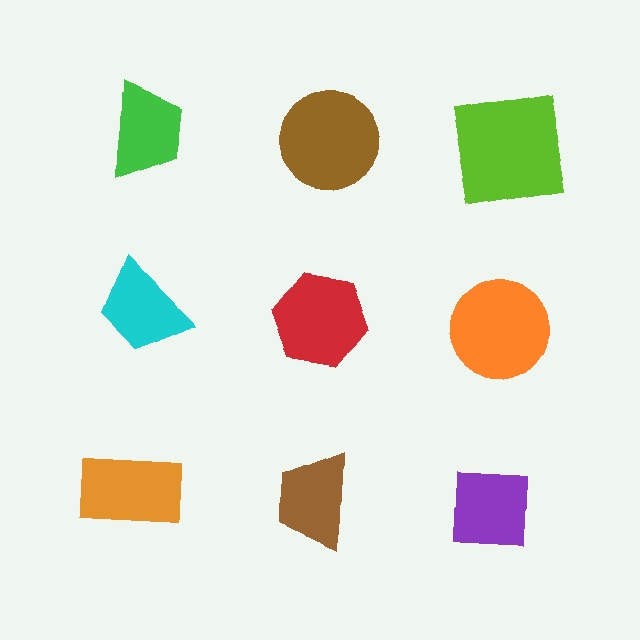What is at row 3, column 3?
A purple square.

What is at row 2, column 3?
An orange circle.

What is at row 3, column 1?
An orange rectangle.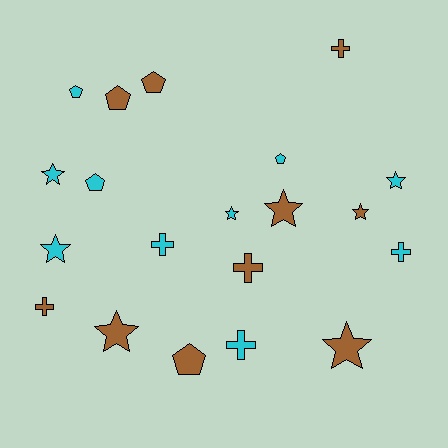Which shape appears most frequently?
Star, with 8 objects.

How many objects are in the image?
There are 20 objects.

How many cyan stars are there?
There are 4 cyan stars.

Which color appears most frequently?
Cyan, with 10 objects.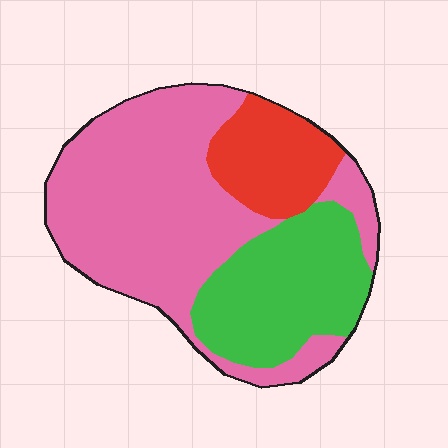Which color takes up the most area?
Pink, at roughly 55%.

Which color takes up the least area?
Red, at roughly 15%.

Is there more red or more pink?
Pink.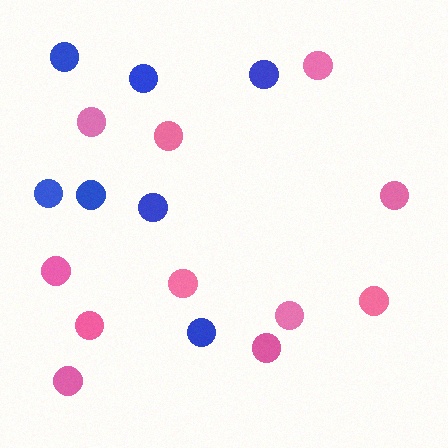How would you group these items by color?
There are 2 groups: one group of blue circles (7) and one group of pink circles (11).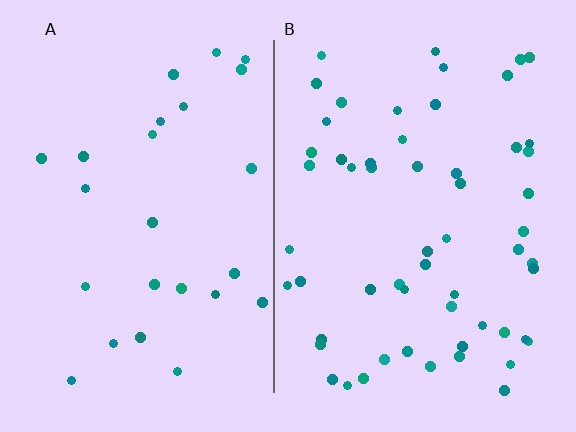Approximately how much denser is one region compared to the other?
Approximately 2.3× — region B over region A.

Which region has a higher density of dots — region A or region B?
B (the right).